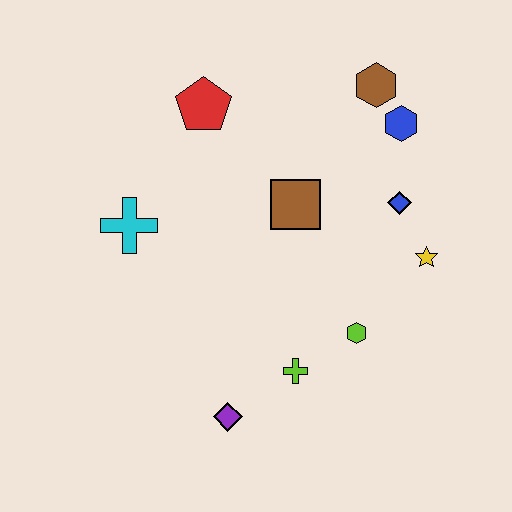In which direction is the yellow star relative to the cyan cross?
The yellow star is to the right of the cyan cross.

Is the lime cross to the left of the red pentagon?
No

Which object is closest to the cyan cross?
The red pentagon is closest to the cyan cross.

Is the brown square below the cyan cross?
No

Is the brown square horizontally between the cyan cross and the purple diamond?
No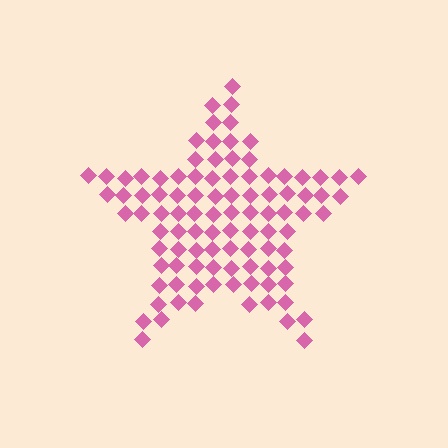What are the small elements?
The small elements are diamonds.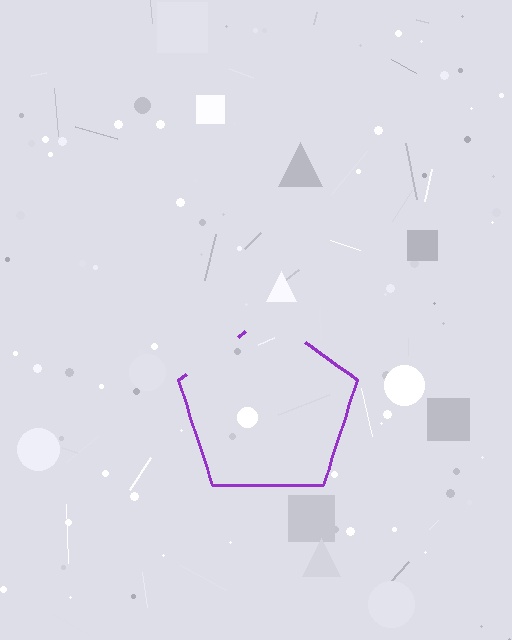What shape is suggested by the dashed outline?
The dashed outline suggests a pentagon.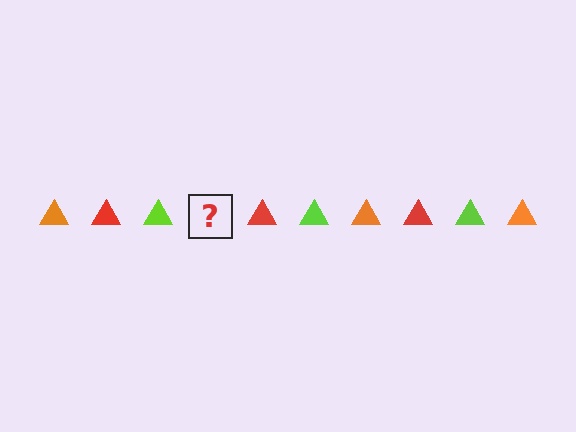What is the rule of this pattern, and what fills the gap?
The rule is that the pattern cycles through orange, red, lime triangles. The gap should be filled with an orange triangle.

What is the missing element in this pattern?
The missing element is an orange triangle.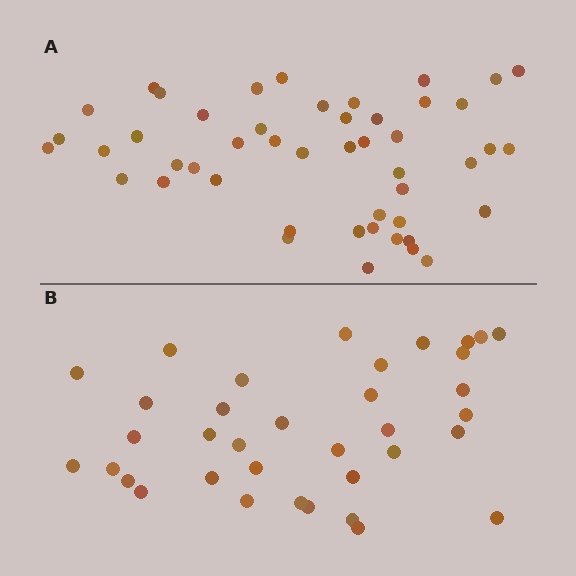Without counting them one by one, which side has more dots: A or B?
Region A (the top region) has more dots.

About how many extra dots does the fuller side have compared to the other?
Region A has roughly 12 or so more dots than region B.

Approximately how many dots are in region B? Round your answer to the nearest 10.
About 40 dots. (The exact count is 36, which rounds to 40.)